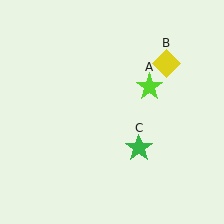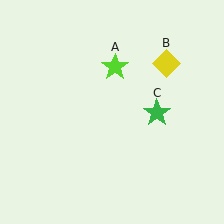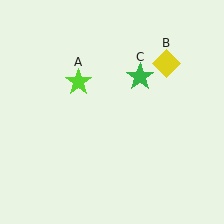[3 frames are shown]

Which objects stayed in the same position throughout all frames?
Yellow diamond (object B) remained stationary.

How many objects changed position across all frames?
2 objects changed position: lime star (object A), green star (object C).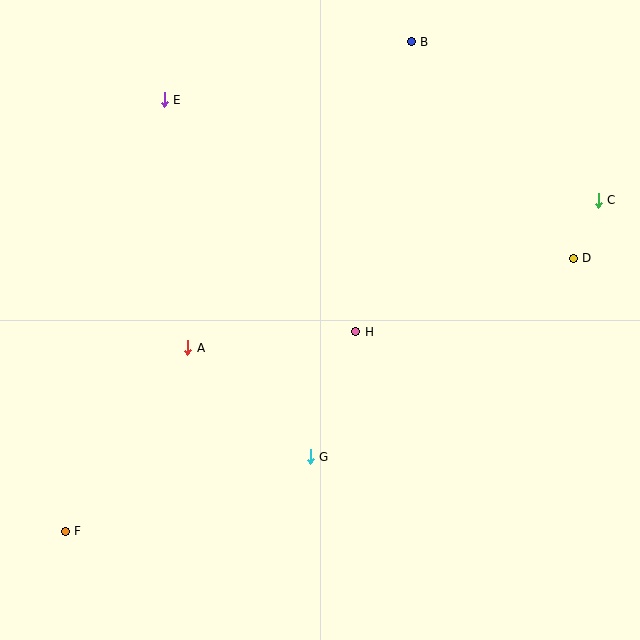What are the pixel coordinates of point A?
Point A is at (188, 348).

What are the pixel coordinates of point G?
Point G is at (310, 457).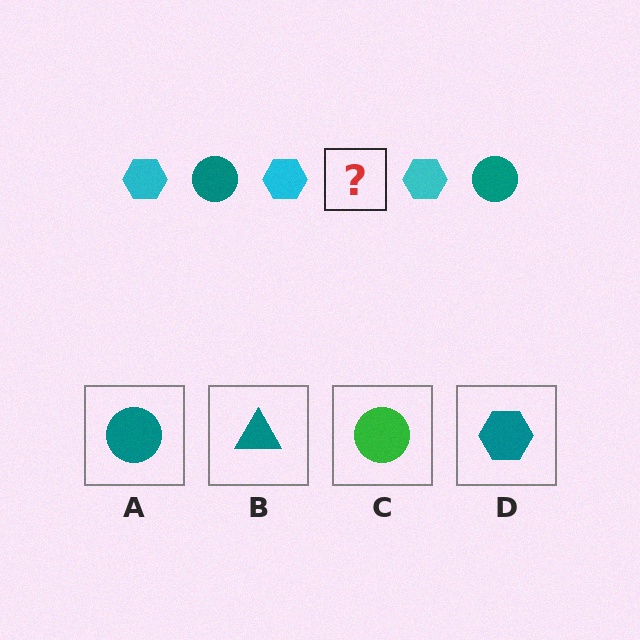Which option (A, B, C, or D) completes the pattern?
A.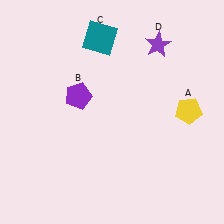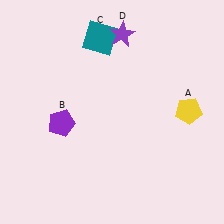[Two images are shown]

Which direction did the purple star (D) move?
The purple star (D) moved left.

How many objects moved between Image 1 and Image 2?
2 objects moved between the two images.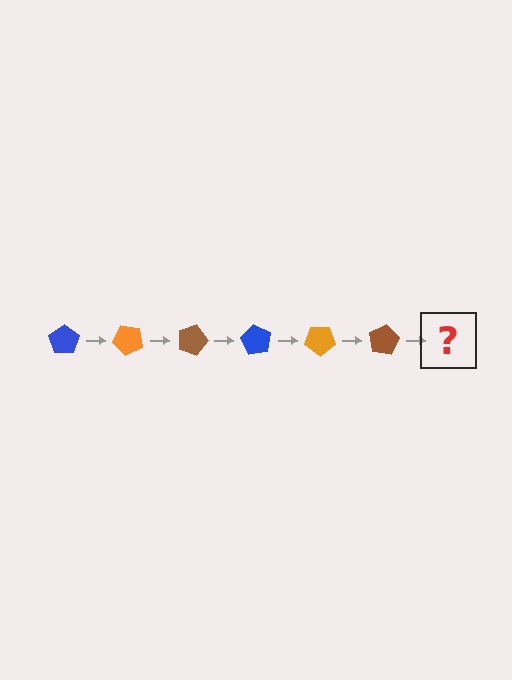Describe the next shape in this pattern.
It should be a blue pentagon, rotated 270 degrees from the start.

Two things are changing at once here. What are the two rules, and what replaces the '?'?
The two rules are that it rotates 45 degrees each step and the color cycles through blue, orange, and brown. The '?' should be a blue pentagon, rotated 270 degrees from the start.